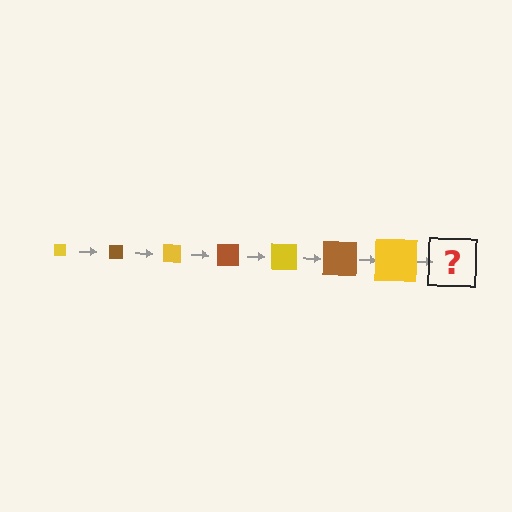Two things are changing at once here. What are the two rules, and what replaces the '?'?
The two rules are that the square grows larger each step and the color cycles through yellow and brown. The '?' should be a brown square, larger than the previous one.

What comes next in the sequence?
The next element should be a brown square, larger than the previous one.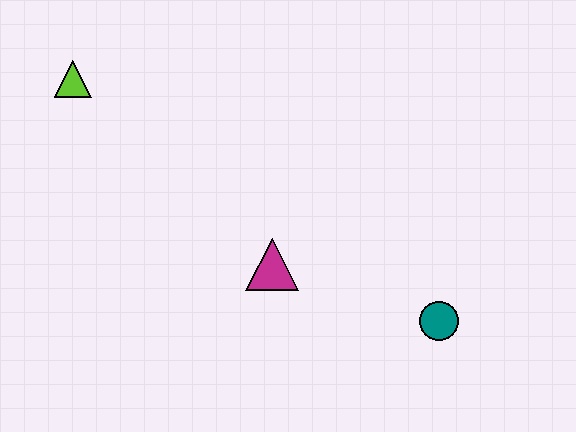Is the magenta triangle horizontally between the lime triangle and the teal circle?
Yes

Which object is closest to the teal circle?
The magenta triangle is closest to the teal circle.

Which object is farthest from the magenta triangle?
The lime triangle is farthest from the magenta triangle.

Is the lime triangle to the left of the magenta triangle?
Yes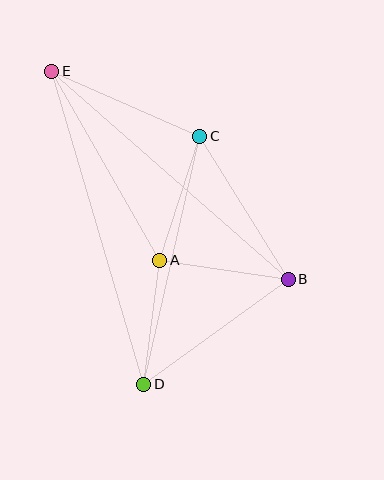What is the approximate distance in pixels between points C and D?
The distance between C and D is approximately 254 pixels.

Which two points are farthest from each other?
Points D and E are farthest from each other.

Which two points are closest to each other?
Points A and D are closest to each other.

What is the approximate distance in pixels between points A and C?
The distance between A and C is approximately 130 pixels.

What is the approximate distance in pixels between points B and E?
The distance between B and E is approximately 315 pixels.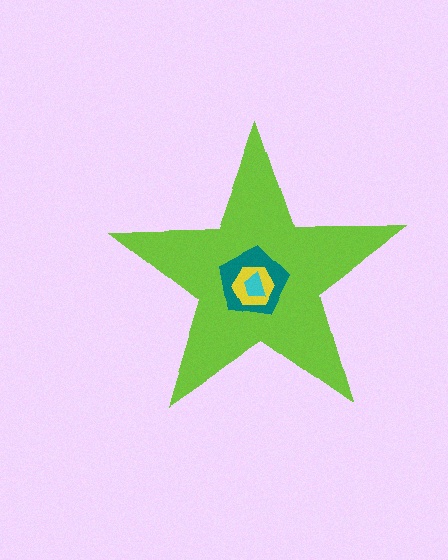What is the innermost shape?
The cyan trapezoid.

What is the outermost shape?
The lime star.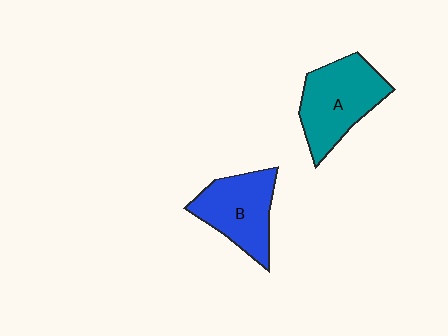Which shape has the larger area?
Shape A (teal).